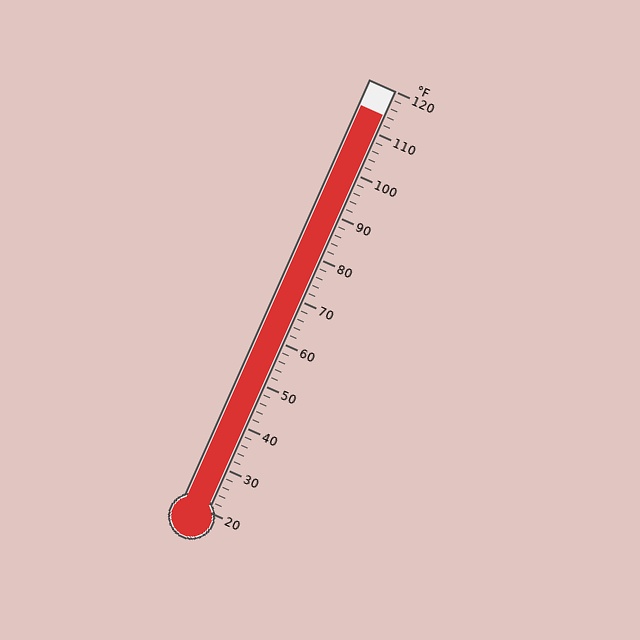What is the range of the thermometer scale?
The thermometer scale ranges from 20°F to 120°F.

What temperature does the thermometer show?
The thermometer shows approximately 114°F.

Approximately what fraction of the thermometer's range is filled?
The thermometer is filled to approximately 95% of its range.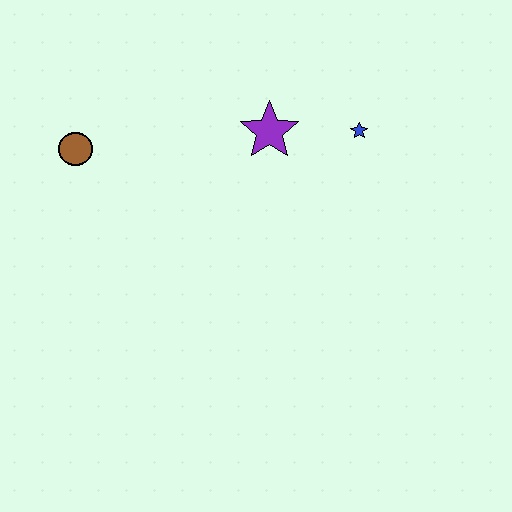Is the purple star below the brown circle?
No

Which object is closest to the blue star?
The purple star is closest to the blue star.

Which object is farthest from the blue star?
The brown circle is farthest from the blue star.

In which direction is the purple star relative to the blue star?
The purple star is to the left of the blue star.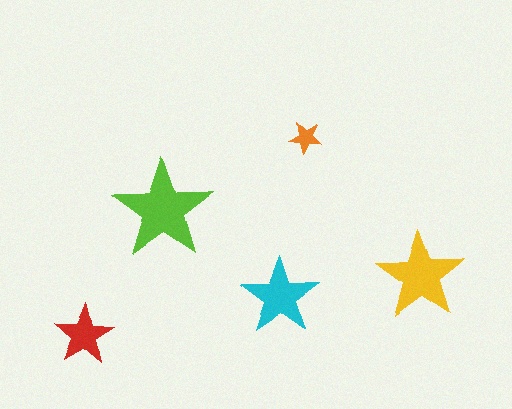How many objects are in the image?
There are 5 objects in the image.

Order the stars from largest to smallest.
the lime one, the yellow one, the cyan one, the red one, the orange one.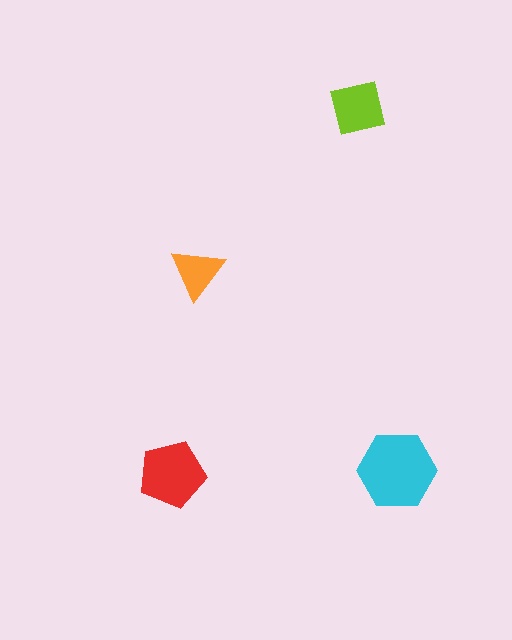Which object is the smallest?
The orange triangle.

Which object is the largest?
The cyan hexagon.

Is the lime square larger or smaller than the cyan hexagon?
Smaller.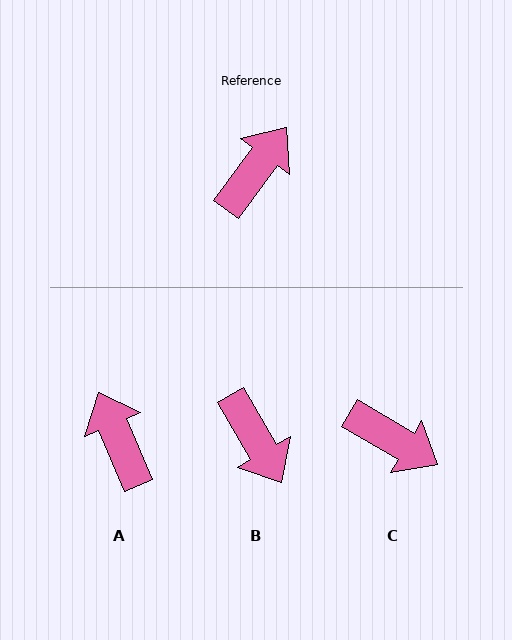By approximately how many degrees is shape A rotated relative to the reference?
Approximately 60 degrees counter-clockwise.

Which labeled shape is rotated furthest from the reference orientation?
B, about 113 degrees away.